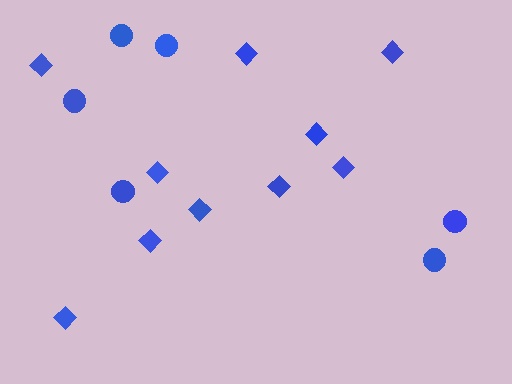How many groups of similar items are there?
There are 2 groups: one group of diamonds (10) and one group of circles (6).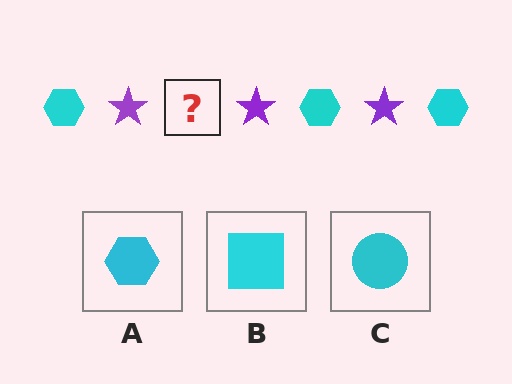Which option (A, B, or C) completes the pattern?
A.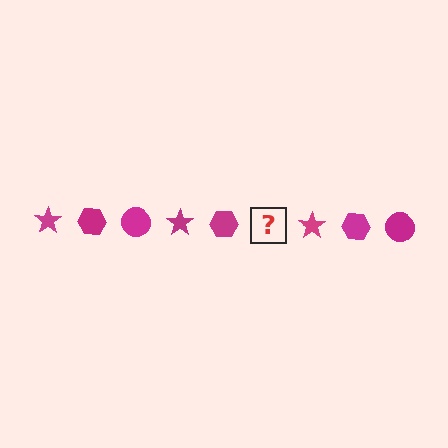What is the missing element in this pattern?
The missing element is a magenta circle.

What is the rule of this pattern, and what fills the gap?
The rule is that the pattern cycles through star, hexagon, circle shapes in magenta. The gap should be filled with a magenta circle.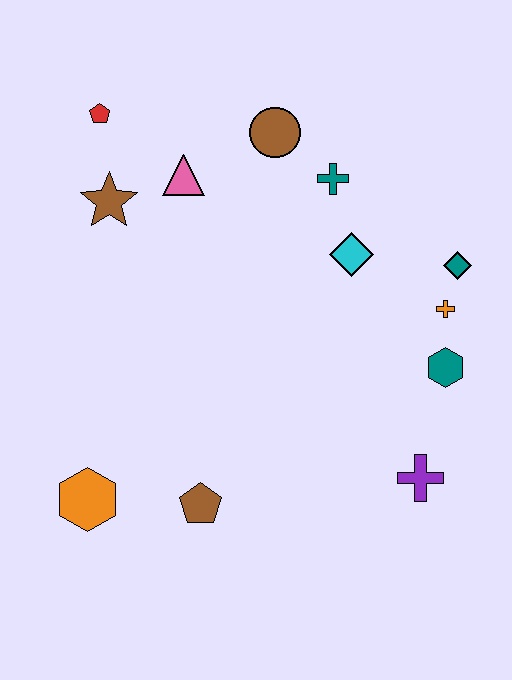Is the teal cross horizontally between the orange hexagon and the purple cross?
Yes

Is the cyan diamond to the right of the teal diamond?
No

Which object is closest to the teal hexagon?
The orange cross is closest to the teal hexagon.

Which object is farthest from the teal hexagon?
The red pentagon is farthest from the teal hexagon.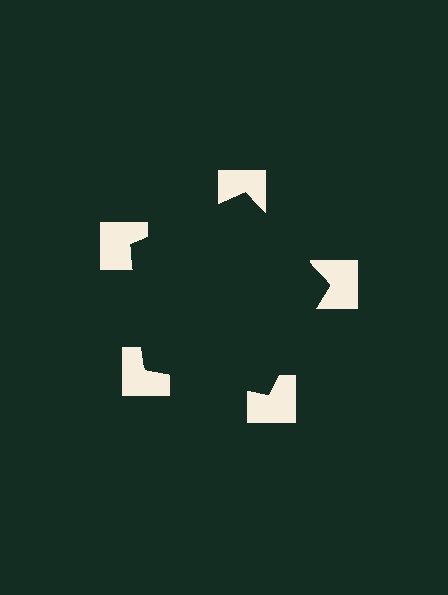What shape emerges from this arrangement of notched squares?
An illusory pentagon — its edges are inferred from the aligned wedge cuts in the notched squares, not physically drawn.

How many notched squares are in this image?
There are 5 — one at each vertex of the illusory pentagon.